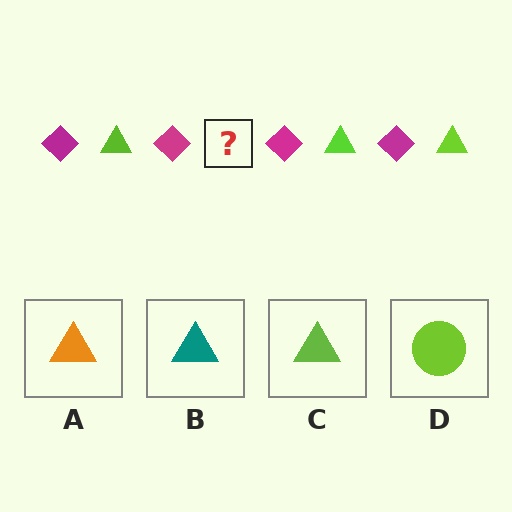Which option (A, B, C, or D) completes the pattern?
C.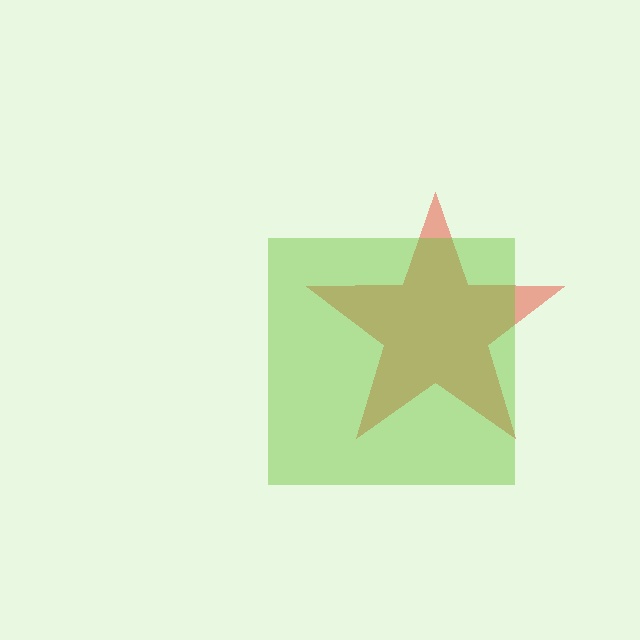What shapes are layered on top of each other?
The layered shapes are: a red star, a lime square.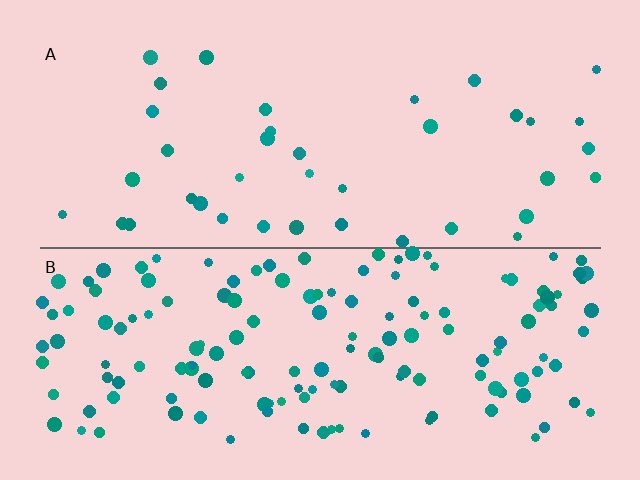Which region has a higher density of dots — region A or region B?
B (the bottom).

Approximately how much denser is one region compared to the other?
Approximately 3.7× — region B over region A.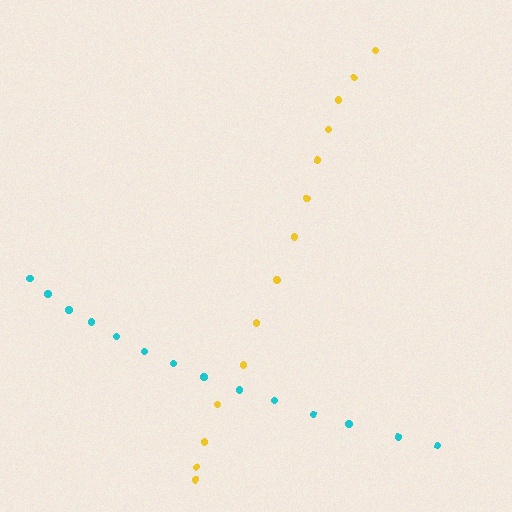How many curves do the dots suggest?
There are 2 distinct paths.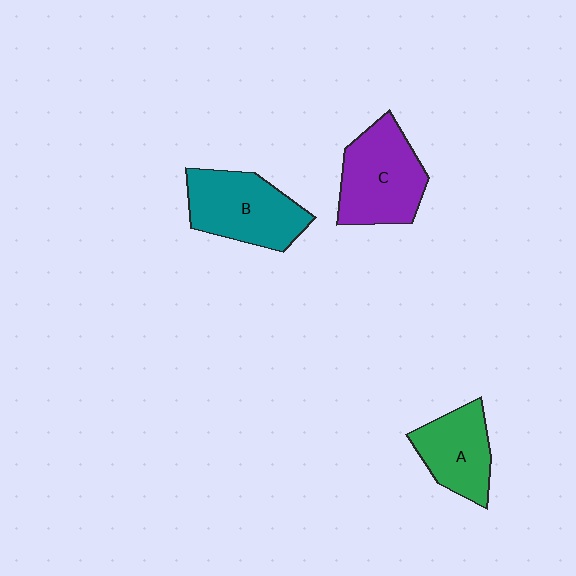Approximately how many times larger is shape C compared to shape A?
Approximately 1.3 times.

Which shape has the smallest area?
Shape A (green).